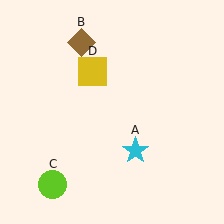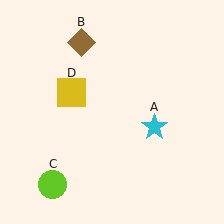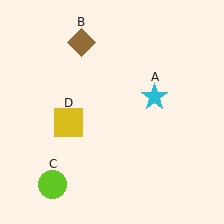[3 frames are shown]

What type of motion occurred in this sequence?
The cyan star (object A), yellow square (object D) rotated counterclockwise around the center of the scene.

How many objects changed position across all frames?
2 objects changed position: cyan star (object A), yellow square (object D).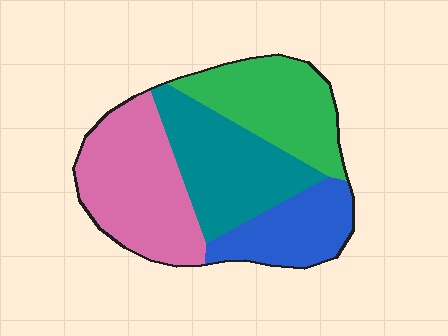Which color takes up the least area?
Blue, at roughly 20%.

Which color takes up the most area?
Pink, at roughly 30%.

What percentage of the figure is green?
Green covers about 25% of the figure.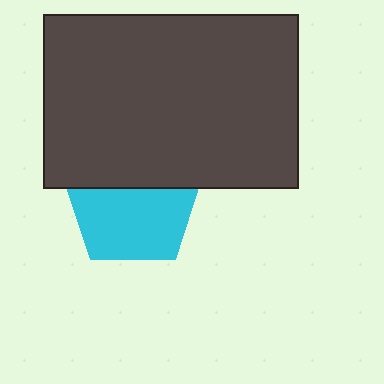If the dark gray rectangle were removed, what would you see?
You would see the complete cyan pentagon.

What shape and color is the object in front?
The object in front is a dark gray rectangle.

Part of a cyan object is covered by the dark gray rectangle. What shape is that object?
It is a pentagon.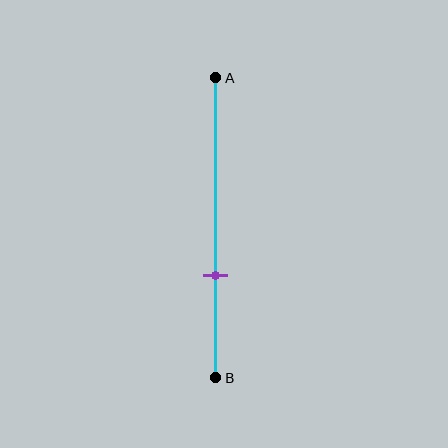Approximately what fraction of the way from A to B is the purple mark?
The purple mark is approximately 65% of the way from A to B.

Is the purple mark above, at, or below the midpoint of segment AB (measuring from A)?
The purple mark is below the midpoint of segment AB.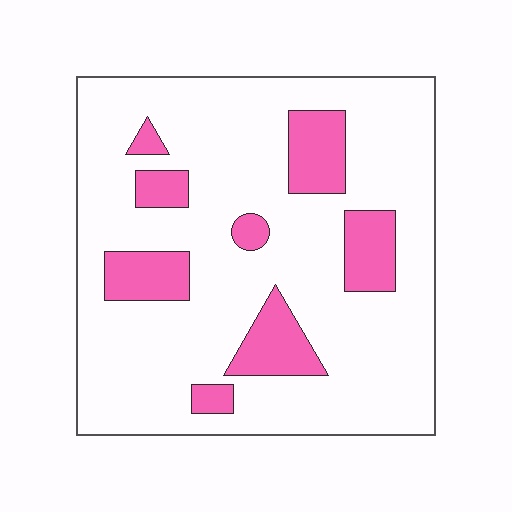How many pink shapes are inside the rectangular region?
8.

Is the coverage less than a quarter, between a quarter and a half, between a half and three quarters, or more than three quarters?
Less than a quarter.